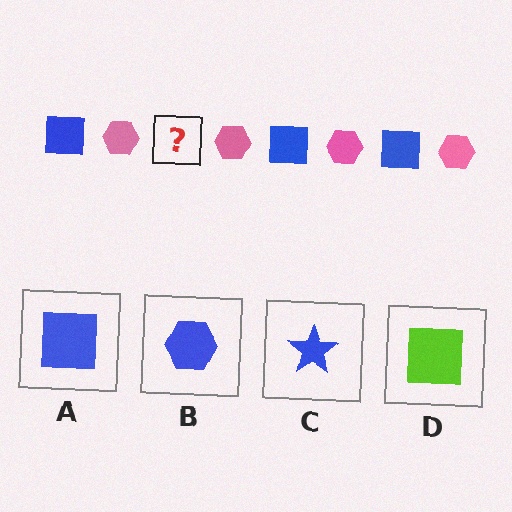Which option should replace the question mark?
Option A.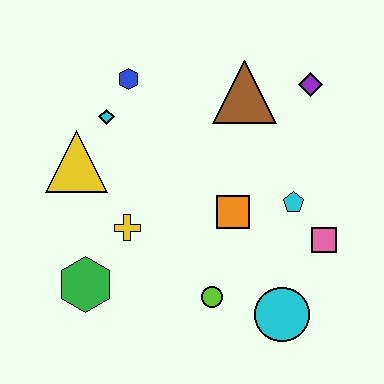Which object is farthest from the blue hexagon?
The cyan circle is farthest from the blue hexagon.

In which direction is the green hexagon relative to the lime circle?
The green hexagon is to the left of the lime circle.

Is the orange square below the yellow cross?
No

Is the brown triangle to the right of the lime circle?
Yes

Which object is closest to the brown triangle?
The purple diamond is closest to the brown triangle.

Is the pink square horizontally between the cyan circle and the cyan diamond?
No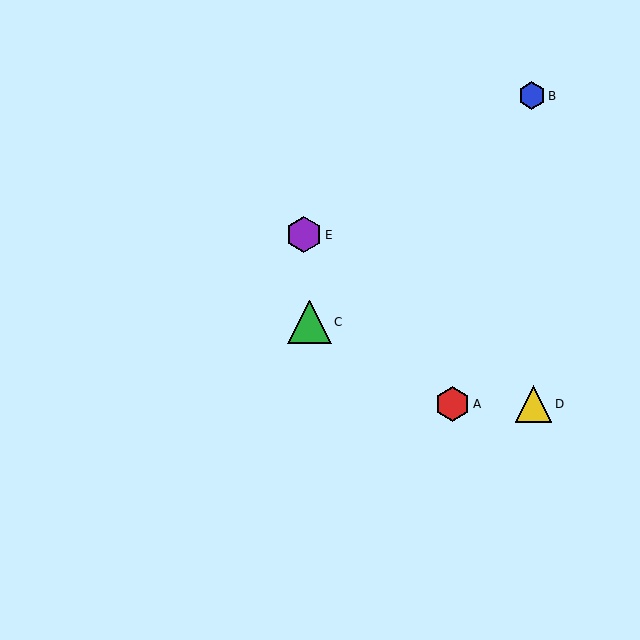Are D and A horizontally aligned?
Yes, both are at y≈404.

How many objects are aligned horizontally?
2 objects (A, D) are aligned horizontally.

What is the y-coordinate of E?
Object E is at y≈235.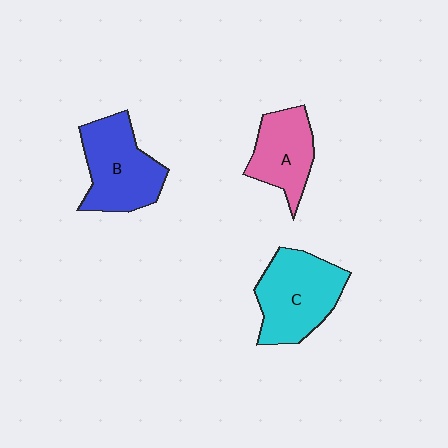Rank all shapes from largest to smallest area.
From largest to smallest: C (cyan), B (blue), A (pink).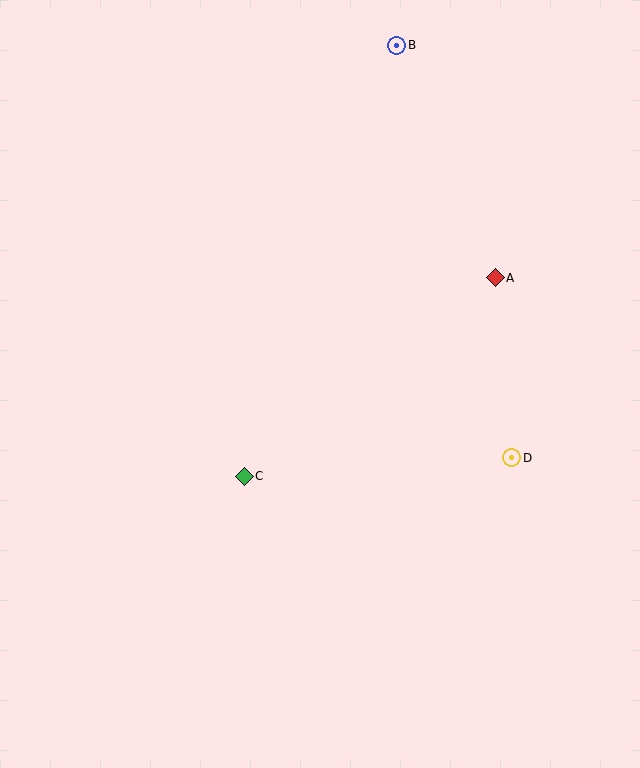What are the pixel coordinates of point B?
Point B is at (397, 45).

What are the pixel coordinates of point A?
Point A is at (495, 278).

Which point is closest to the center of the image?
Point C at (244, 476) is closest to the center.